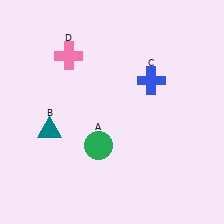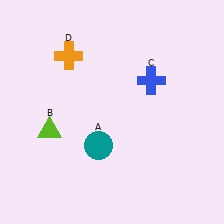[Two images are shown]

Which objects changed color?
A changed from green to teal. B changed from teal to lime. D changed from pink to orange.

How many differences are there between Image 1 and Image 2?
There are 3 differences between the two images.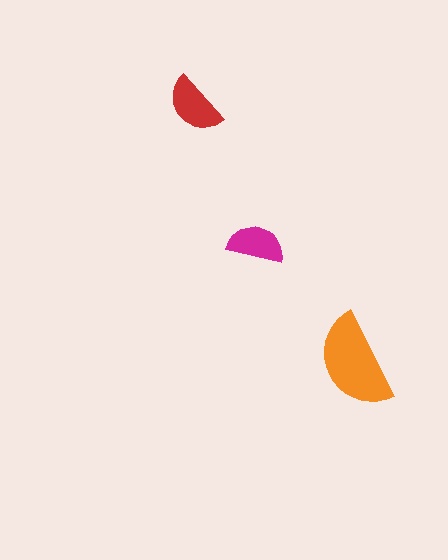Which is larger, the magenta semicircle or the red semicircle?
The red one.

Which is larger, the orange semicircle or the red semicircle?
The orange one.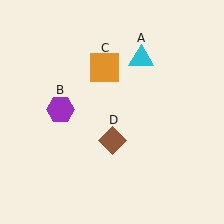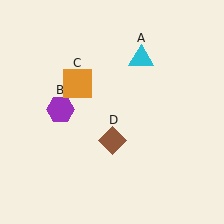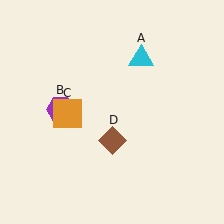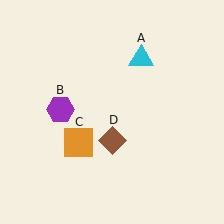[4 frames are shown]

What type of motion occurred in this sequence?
The orange square (object C) rotated counterclockwise around the center of the scene.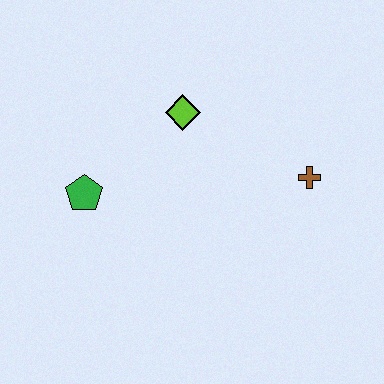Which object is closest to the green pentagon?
The lime diamond is closest to the green pentagon.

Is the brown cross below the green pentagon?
No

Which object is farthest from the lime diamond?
The brown cross is farthest from the lime diamond.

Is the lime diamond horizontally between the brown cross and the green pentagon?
Yes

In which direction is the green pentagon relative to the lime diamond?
The green pentagon is to the left of the lime diamond.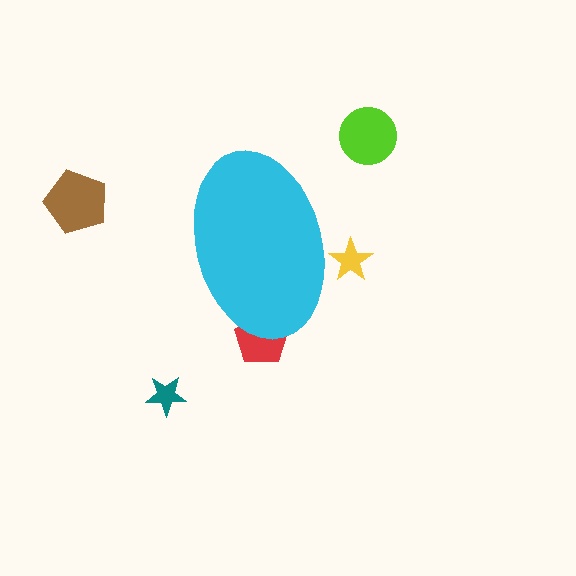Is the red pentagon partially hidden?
Yes, the red pentagon is partially hidden behind the cyan ellipse.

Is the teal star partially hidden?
No, the teal star is fully visible.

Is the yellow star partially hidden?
Yes, the yellow star is partially hidden behind the cyan ellipse.